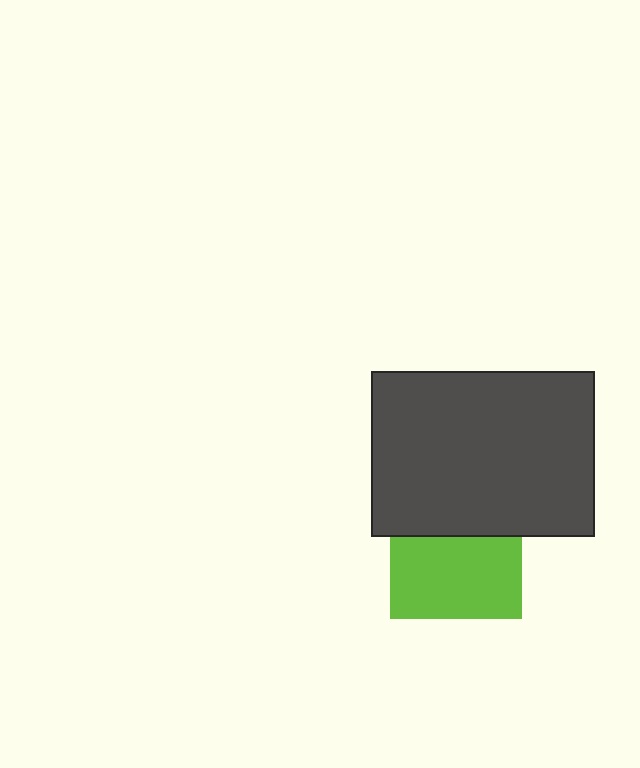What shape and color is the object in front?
The object in front is a dark gray rectangle.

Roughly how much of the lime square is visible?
About half of it is visible (roughly 62%).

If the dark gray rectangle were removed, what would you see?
You would see the complete lime square.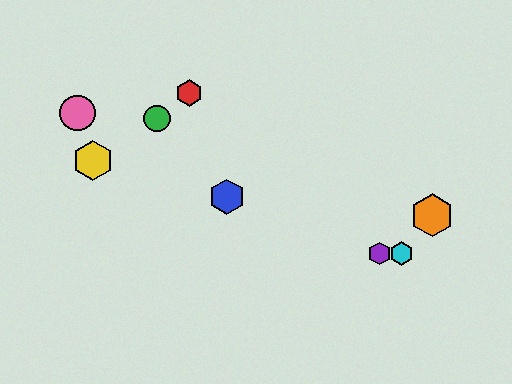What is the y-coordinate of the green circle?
The green circle is at y≈119.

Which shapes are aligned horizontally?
The purple hexagon, the cyan hexagon are aligned horizontally.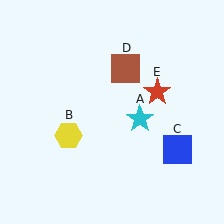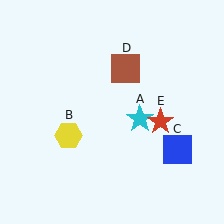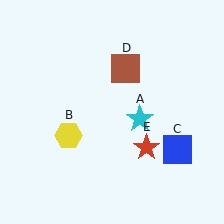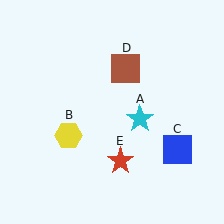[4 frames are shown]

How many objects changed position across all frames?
1 object changed position: red star (object E).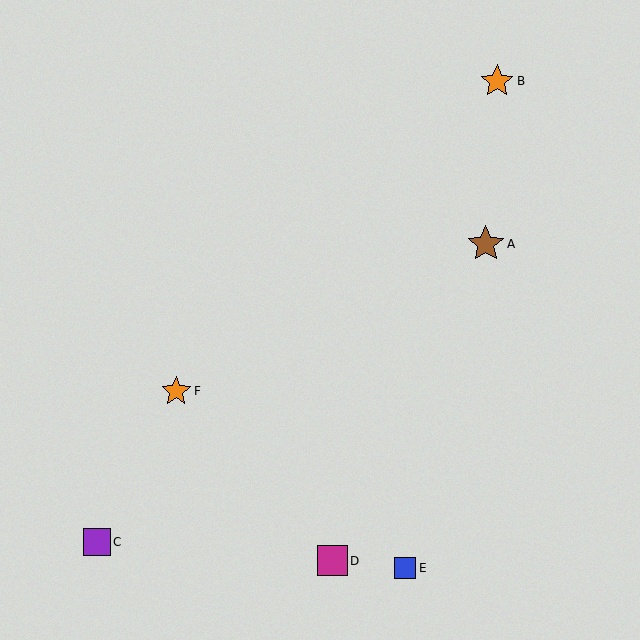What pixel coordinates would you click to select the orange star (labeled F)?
Click at (176, 391) to select the orange star F.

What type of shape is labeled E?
Shape E is a blue square.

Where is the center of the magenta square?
The center of the magenta square is at (332, 561).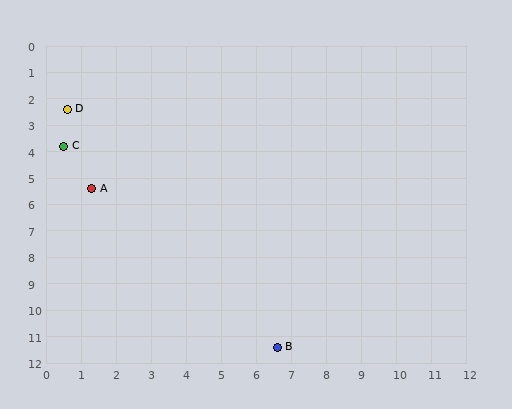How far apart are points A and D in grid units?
Points A and D are about 3.1 grid units apart.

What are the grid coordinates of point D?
Point D is at approximately (0.6, 2.4).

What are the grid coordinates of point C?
Point C is at approximately (0.5, 3.8).